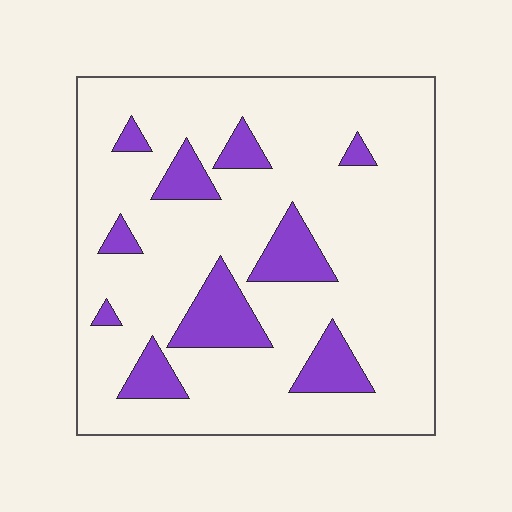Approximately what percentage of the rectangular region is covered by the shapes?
Approximately 15%.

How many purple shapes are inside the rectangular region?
10.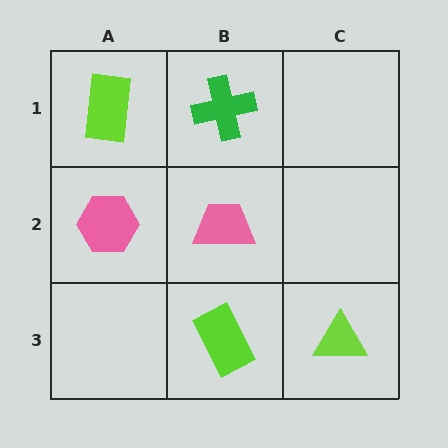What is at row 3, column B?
A lime rectangle.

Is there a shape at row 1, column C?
No, that cell is empty.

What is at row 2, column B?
A pink trapezoid.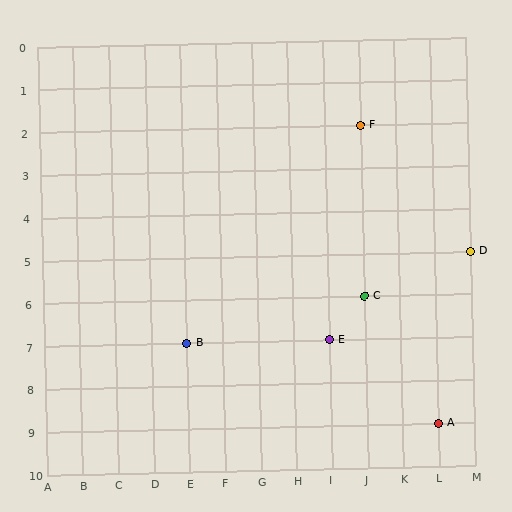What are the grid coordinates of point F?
Point F is at grid coordinates (J, 2).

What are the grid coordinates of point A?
Point A is at grid coordinates (L, 9).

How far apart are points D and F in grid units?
Points D and F are 3 columns and 3 rows apart (about 4.2 grid units diagonally).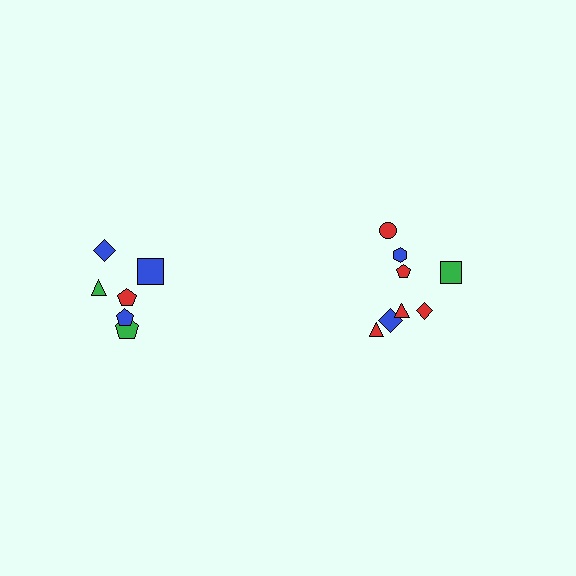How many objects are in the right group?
There are 8 objects.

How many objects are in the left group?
There are 6 objects.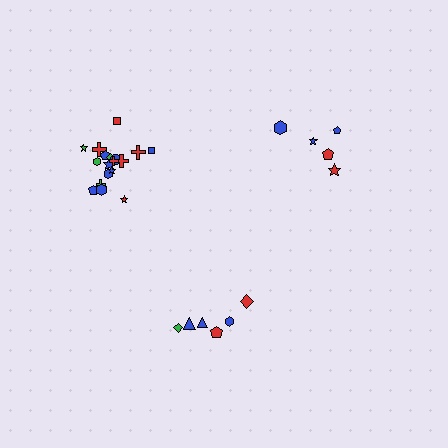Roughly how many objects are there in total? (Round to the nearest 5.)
Roughly 30 objects in total.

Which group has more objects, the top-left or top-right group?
The top-left group.